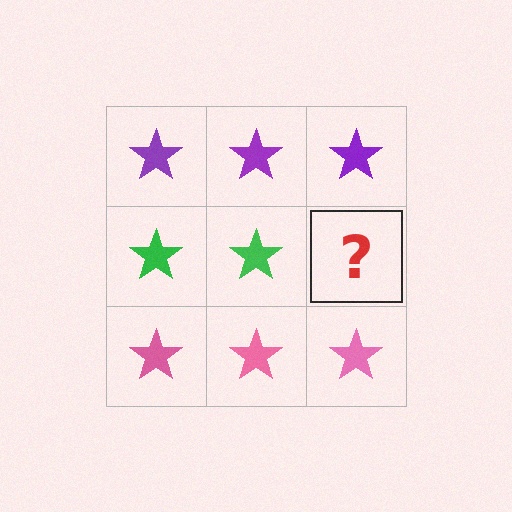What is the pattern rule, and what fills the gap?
The rule is that each row has a consistent color. The gap should be filled with a green star.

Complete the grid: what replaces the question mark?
The question mark should be replaced with a green star.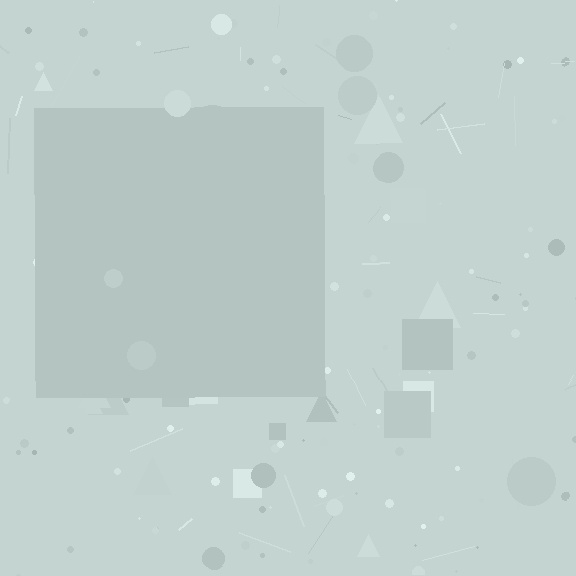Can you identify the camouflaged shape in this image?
The camouflaged shape is a square.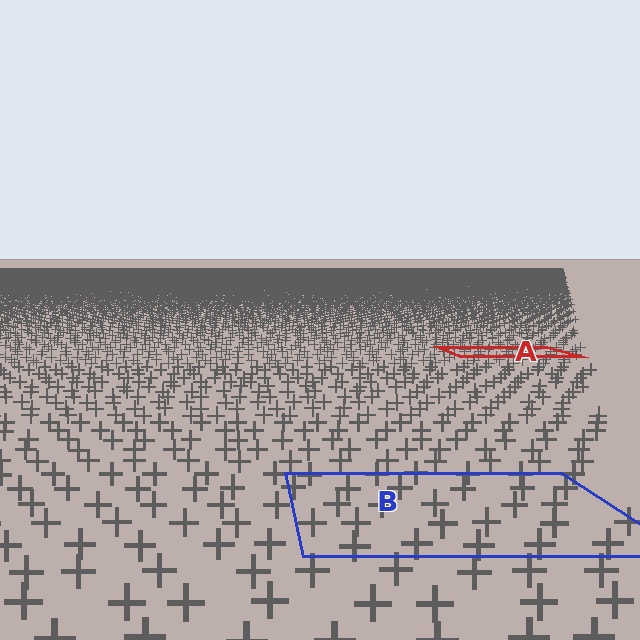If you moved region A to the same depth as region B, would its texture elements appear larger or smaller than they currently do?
They would appear larger. At a closer depth, the same texture elements are projected at a bigger on-screen size.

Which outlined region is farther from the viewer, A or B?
Region A is farther from the viewer — the texture elements inside it appear smaller and more densely packed.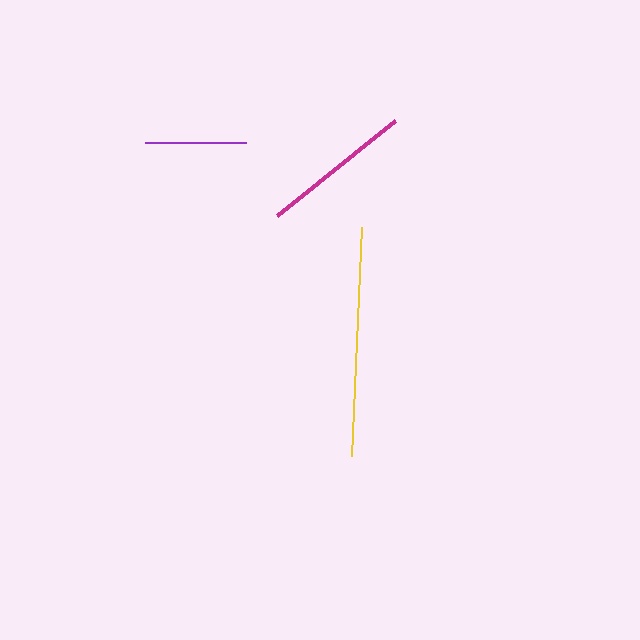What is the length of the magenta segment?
The magenta segment is approximately 152 pixels long.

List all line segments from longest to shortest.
From longest to shortest: yellow, magenta, purple.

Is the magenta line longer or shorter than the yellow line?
The yellow line is longer than the magenta line.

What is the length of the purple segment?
The purple segment is approximately 101 pixels long.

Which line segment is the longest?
The yellow line is the longest at approximately 229 pixels.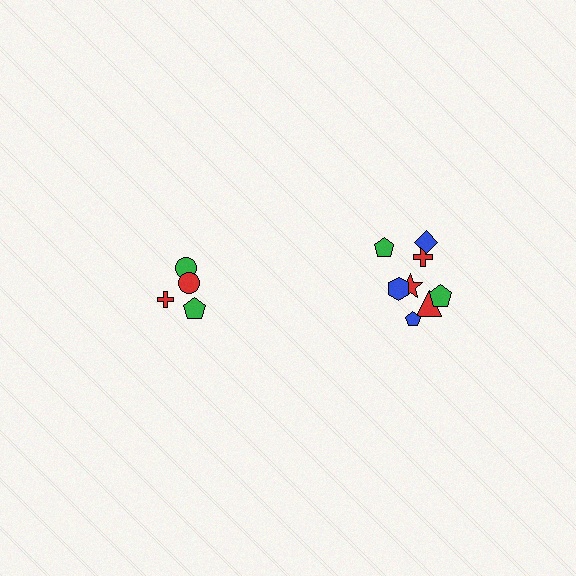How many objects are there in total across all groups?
There are 12 objects.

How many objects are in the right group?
There are 8 objects.